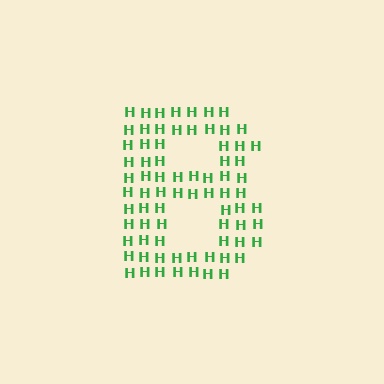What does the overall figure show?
The overall figure shows the letter B.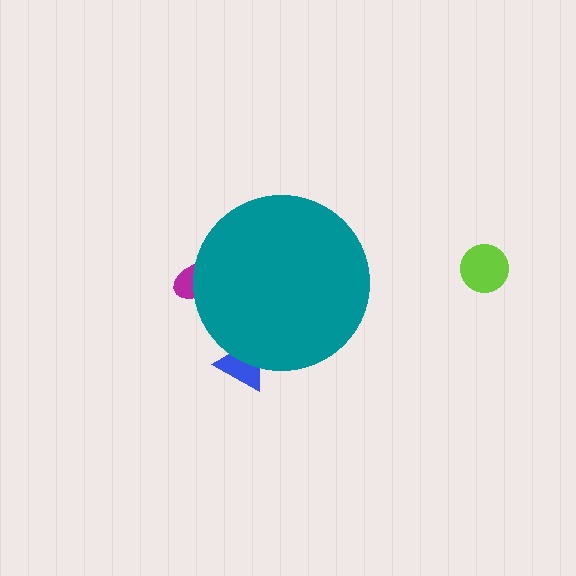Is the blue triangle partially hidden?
Yes, the blue triangle is partially hidden behind the teal circle.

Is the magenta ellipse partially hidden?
Yes, the magenta ellipse is partially hidden behind the teal circle.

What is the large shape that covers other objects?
A teal circle.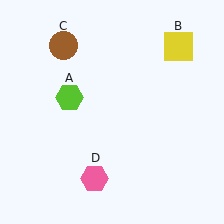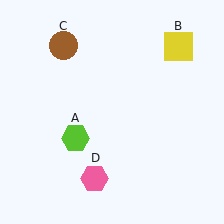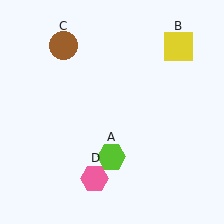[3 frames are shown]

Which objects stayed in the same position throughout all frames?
Yellow square (object B) and brown circle (object C) and pink hexagon (object D) remained stationary.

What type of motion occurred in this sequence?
The lime hexagon (object A) rotated counterclockwise around the center of the scene.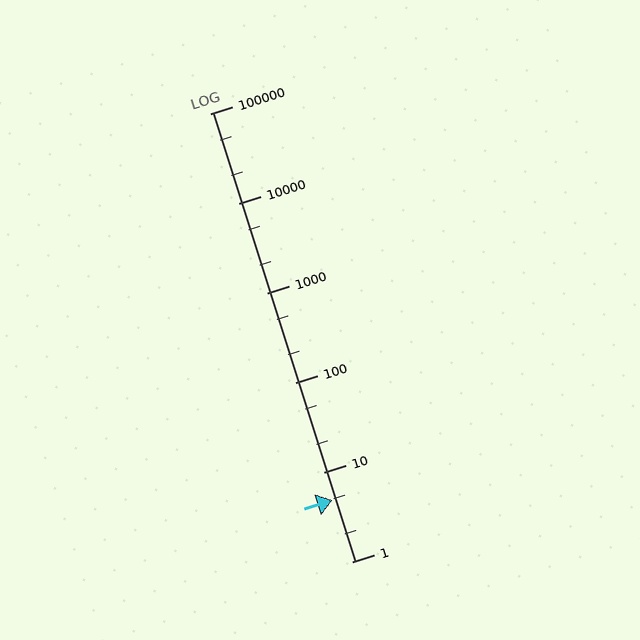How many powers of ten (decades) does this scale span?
The scale spans 5 decades, from 1 to 100000.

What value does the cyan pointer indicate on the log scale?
The pointer indicates approximately 4.8.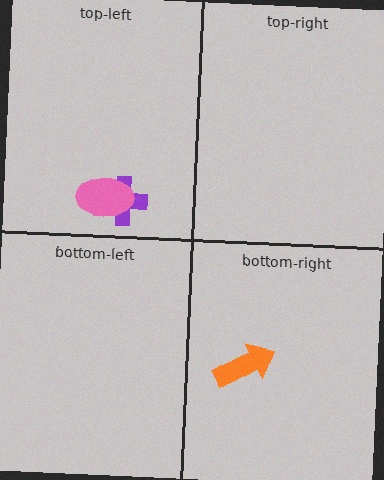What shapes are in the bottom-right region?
The orange arrow.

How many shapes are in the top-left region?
2.